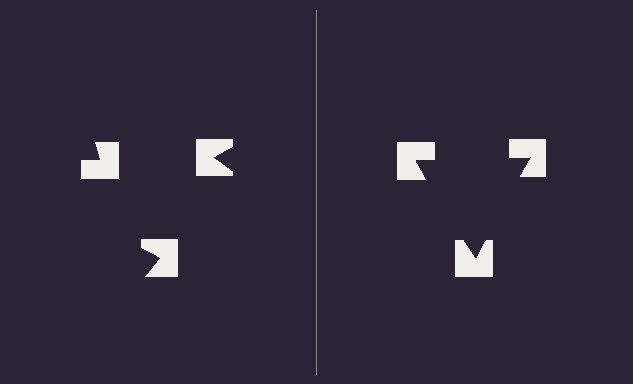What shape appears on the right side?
An illusory triangle.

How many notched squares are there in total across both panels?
6 — 3 on each side.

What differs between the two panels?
The notched squares are positioned identically on both sides; only the wedge orientations differ. On the right they align to a triangle; on the left they are misaligned.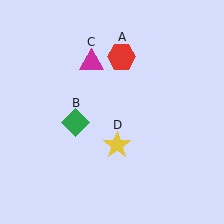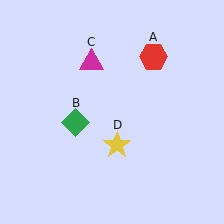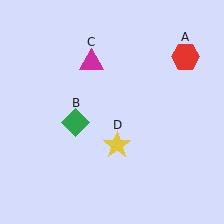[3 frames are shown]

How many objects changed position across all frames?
1 object changed position: red hexagon (object A).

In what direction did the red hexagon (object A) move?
The red hexagon (object A) moved right.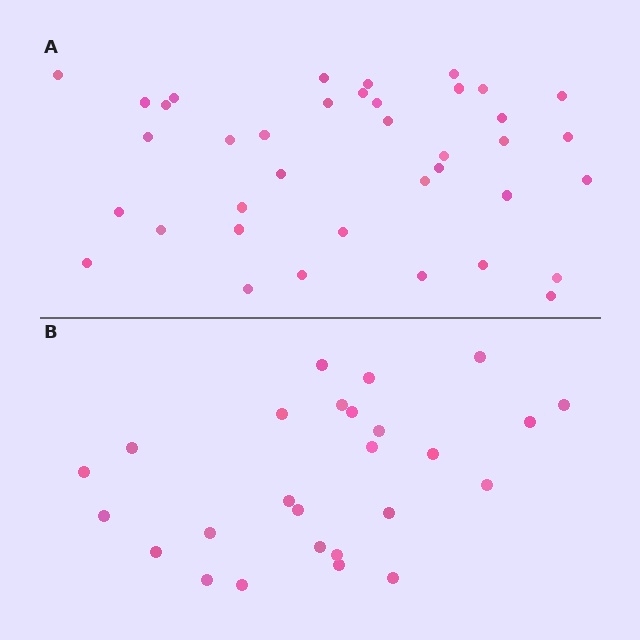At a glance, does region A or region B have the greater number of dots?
Region A (the top region) has more dots.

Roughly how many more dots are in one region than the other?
Region A has roughly 12 or so more dots than region B.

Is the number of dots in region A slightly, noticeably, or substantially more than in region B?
Region A has substantially more. The ratio is roughly 1.5 to 1.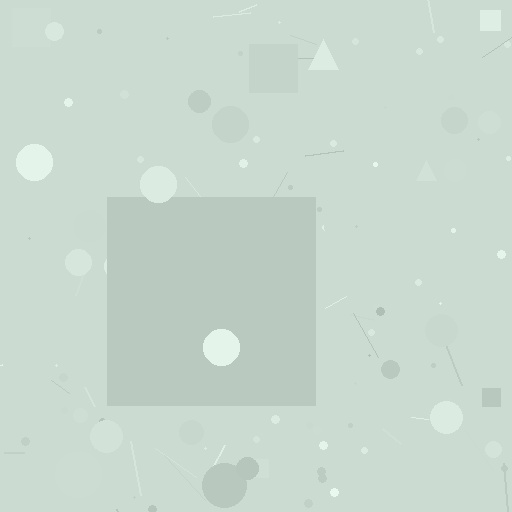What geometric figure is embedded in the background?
A square is embedded in the background.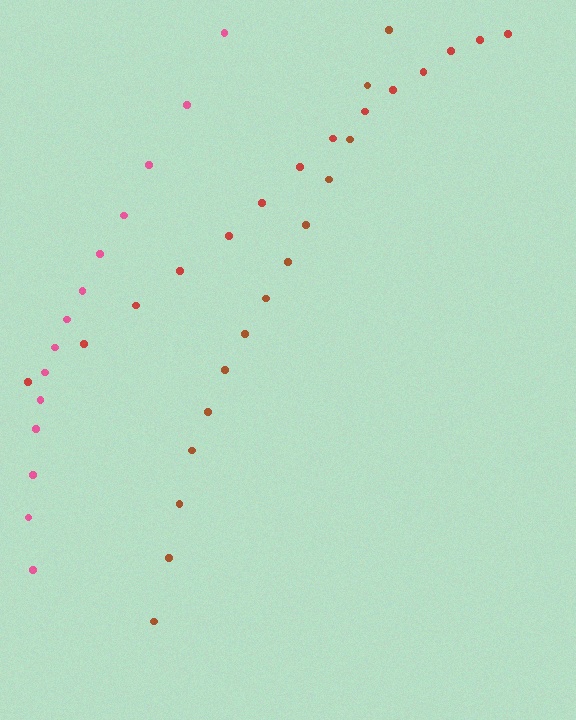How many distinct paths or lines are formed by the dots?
There are 3 distinct paths.